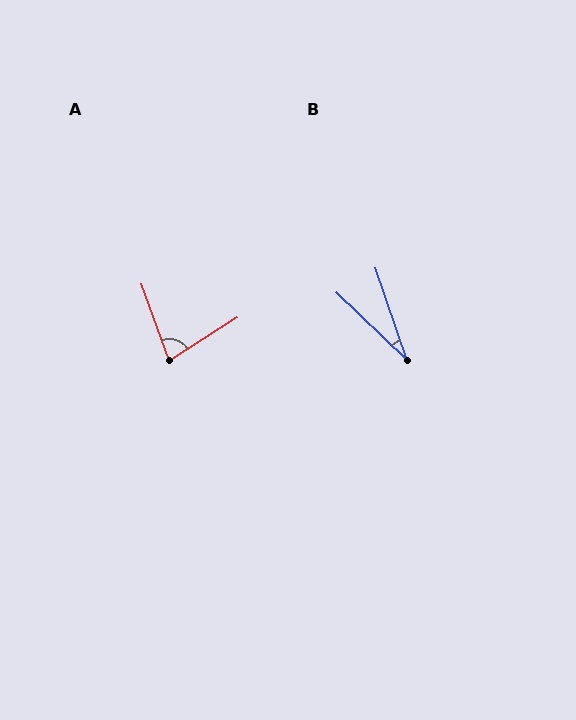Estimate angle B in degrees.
Approximately 28 degrees.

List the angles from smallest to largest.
B (28°), A (78°).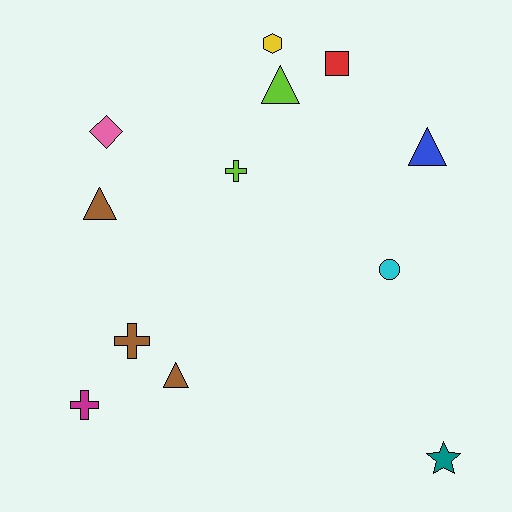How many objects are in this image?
There are 12 objects.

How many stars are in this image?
There is 1 star.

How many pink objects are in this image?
There is 1 pink object.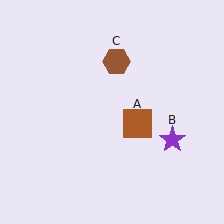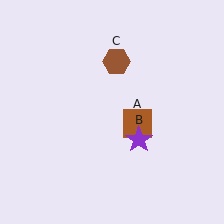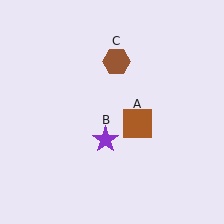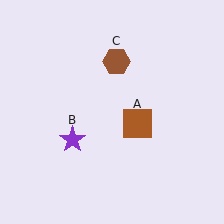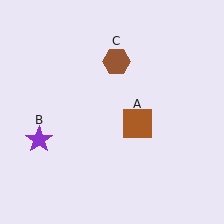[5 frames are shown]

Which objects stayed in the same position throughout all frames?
Brown square (object A) and brown hexagon (object C) remained stationary.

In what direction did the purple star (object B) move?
The purple star (object B) moved left.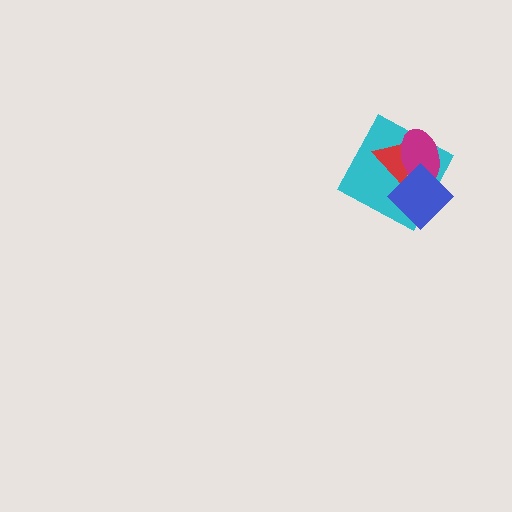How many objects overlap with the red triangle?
3 objects overlap with the red triangle.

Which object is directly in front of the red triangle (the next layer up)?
The magenta ellipse is directly in front of the red triangle.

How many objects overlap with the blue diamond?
3 objects overlap with the blue diamond.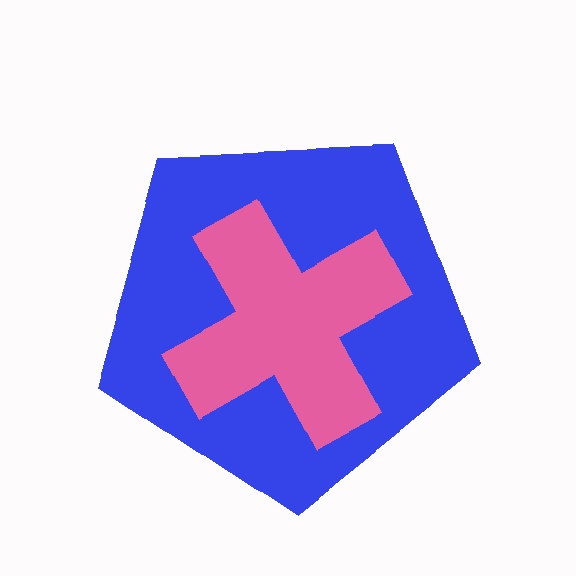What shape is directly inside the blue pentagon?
The pink cross.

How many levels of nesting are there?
2.